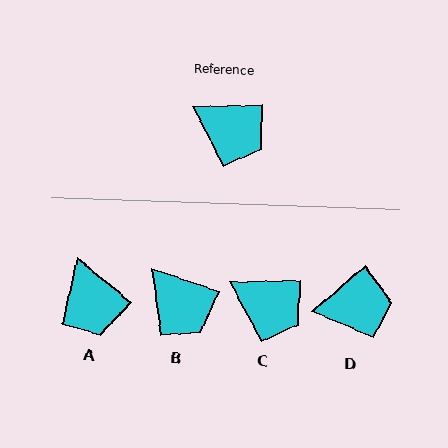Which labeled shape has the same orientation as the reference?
C.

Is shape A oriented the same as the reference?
No, it is off by about 41 degrees.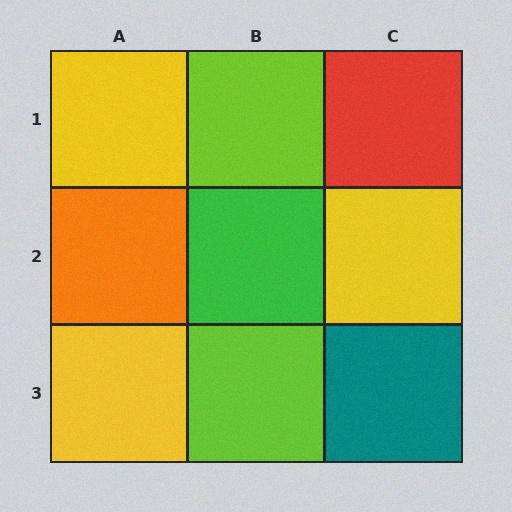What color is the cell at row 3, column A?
Yellow.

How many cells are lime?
2 cells are lime.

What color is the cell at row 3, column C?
Teal.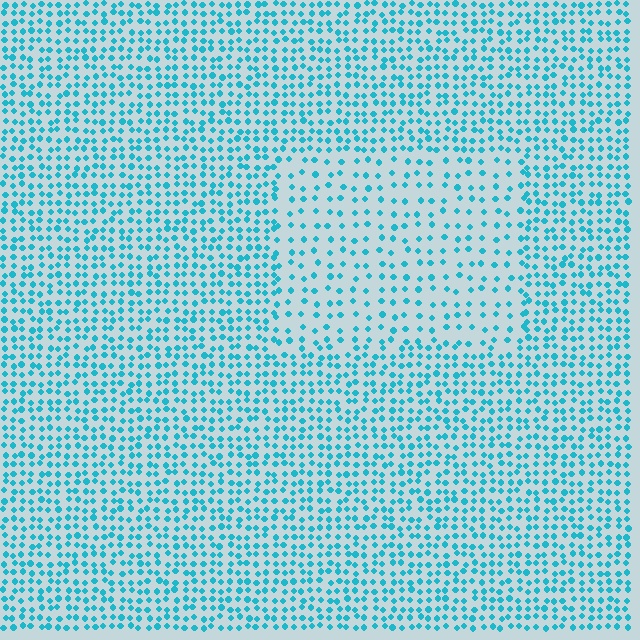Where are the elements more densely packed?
The elements are more densely packed outside the rectangle boundary.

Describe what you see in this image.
The image contains small cyan elements arranged at two different densities. A rectangle-shaped region is visible where the elements are less densely packed than the surrounding area.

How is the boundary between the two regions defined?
The boundary is defined by a change in element density (approximately 2.0x ratio). All elements are the same color, size, and shape.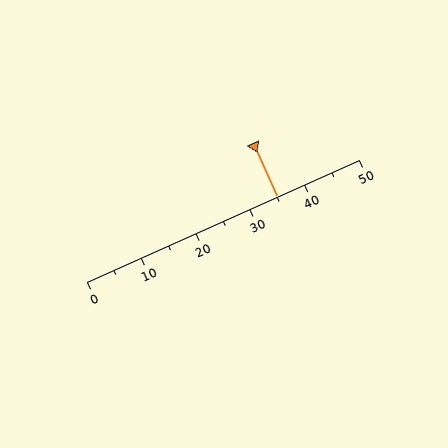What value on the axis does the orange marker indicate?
The marker indicates approximately 35.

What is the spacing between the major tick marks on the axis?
The major ticks are spaced 10 apart.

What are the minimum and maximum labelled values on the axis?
The axis runs from 0 to 50.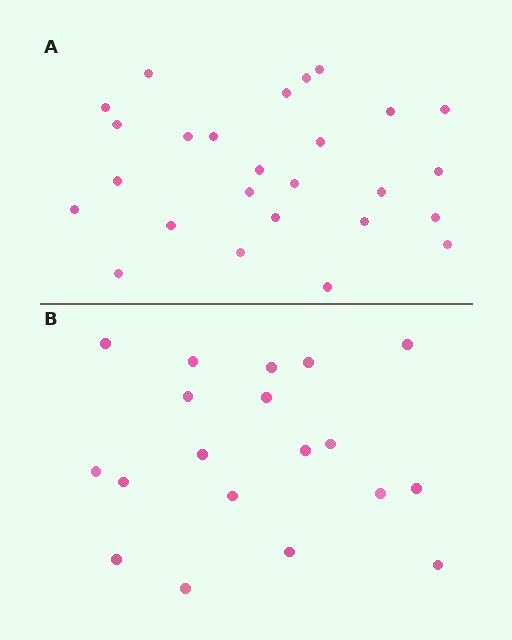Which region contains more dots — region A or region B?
Region A (the top region) has more dots.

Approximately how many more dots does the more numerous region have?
Region A has roughly 8 or so more dots than region B.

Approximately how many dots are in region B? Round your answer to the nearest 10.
About 20 dots. (The exact count is 19, which rounds to 20.)